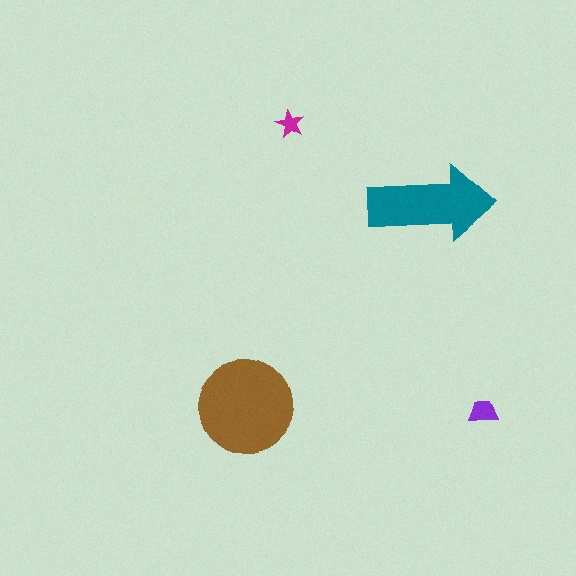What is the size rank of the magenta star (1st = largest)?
4th.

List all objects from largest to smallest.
The brown circle, the teal arrow, the purple trapezoid, the magenta star.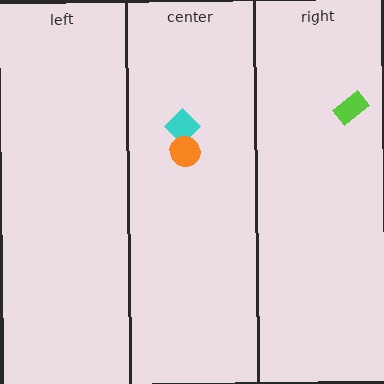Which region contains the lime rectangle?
The right region.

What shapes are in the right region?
The lime rectangle.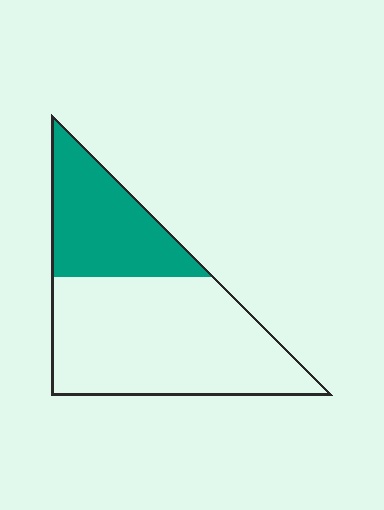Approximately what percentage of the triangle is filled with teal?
Approximately 35%.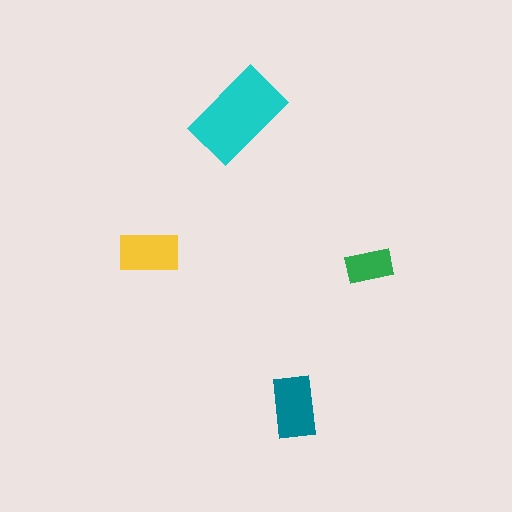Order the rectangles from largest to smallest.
the cyan one, the teal one, the yellow one, the green one.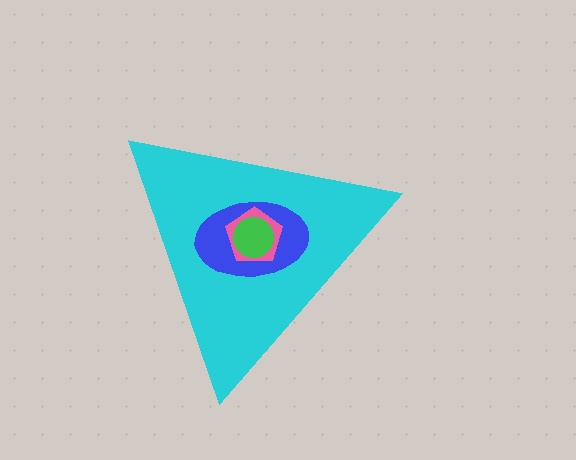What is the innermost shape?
The green circle.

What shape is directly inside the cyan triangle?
The blue ellipse.